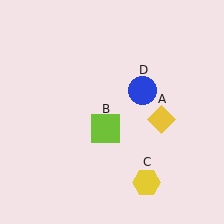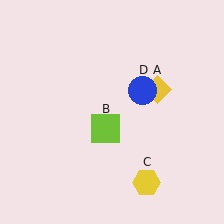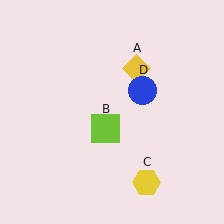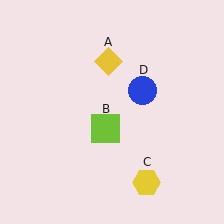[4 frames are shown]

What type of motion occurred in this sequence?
The yellow diamond (object A) rotated counterclockwise around the center of the scene.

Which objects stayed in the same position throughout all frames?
Lime square (object B) and yellow hexagon (object C) and blue circle (object D) remained stationary.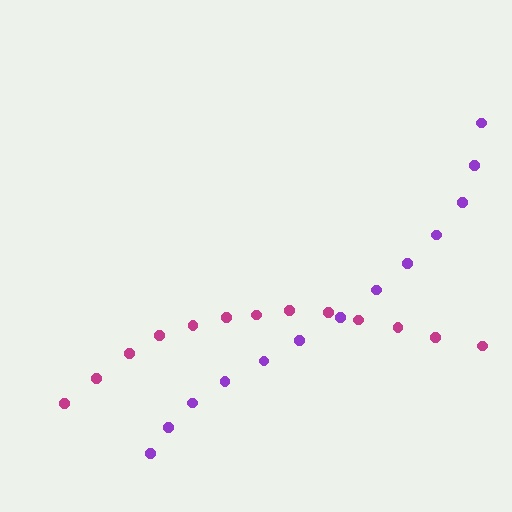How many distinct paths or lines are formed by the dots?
There are 2 distinct paths.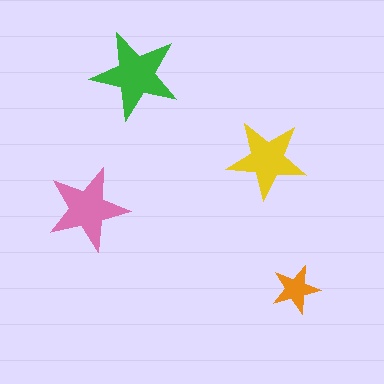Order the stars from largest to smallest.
the green one, the pink one, the yellow one, the orange one.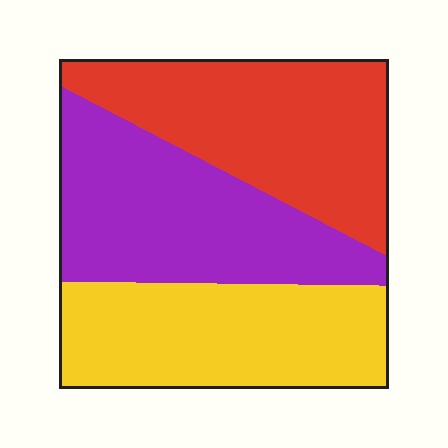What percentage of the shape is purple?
Purple takes up about one third (1/3) of the shape.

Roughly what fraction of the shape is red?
Red takes up about one third (1/3) of the shape.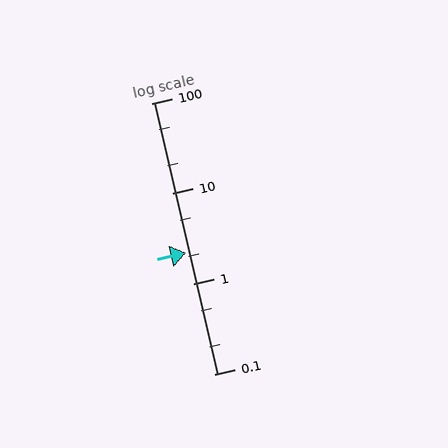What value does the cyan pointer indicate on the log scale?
The pointer indicates approximately 2.2.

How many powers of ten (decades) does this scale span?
The scale spans 3 decades, from 0.1 to 100.